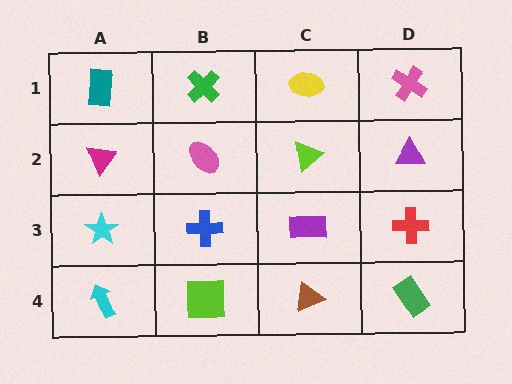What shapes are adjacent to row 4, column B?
A blue cross (row 3, column B), a cyan arrow (row 4, column A), a brown triangle (row 4, column C).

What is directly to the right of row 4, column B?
A brown triangle.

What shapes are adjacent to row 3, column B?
A pink ellipse (row 2, column B), a lime square (row 4, column B), a cyan star (row 3, column A), a purple rectangle (row 3, column C).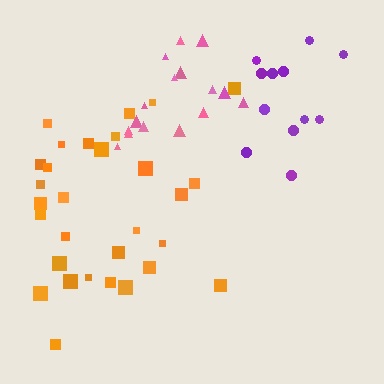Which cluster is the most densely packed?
Pink.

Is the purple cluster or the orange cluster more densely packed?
Orange.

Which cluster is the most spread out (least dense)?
Purple.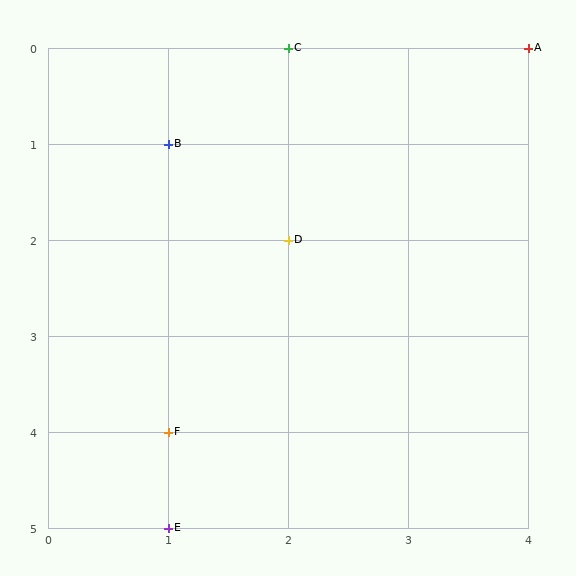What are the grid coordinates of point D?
Point D is at grid coordinates (2, 2).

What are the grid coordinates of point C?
Point C is at grid coordinates (2, 0).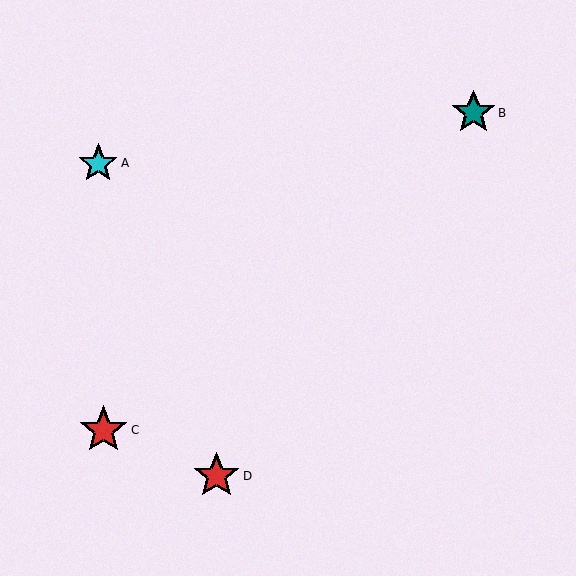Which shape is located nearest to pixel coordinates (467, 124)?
The teal star (labeled B) at (473, 113) is nearest to that location.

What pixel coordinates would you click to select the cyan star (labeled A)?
Click at (98, 163) to select the cyan star A.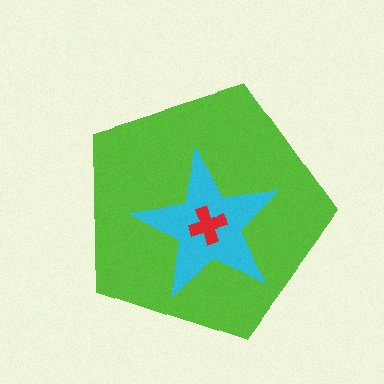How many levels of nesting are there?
3.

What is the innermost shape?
The red cross.